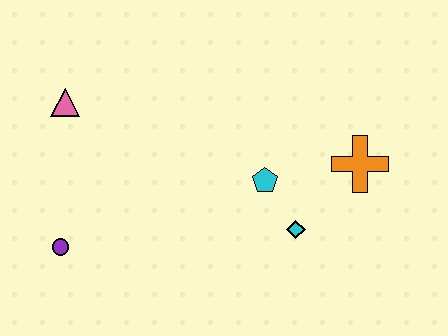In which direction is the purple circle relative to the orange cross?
The purple circle is to the left of the orange cross.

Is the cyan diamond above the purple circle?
Yes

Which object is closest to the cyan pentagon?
The cyan diamond is closest to the cyan pentagon.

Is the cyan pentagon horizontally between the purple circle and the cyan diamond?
Yes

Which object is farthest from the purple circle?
The orange cross is farthest from the purple circle.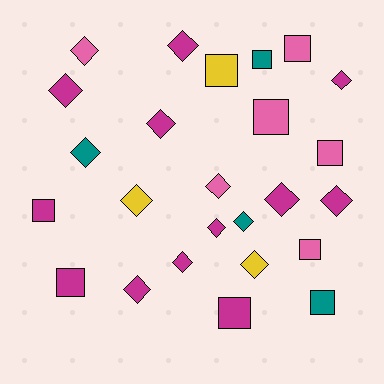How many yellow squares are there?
There is 1 yellow square.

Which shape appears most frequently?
Diamond, with 15 objects.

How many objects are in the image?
There are 25 objects.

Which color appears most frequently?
Magenta, with 12 objects.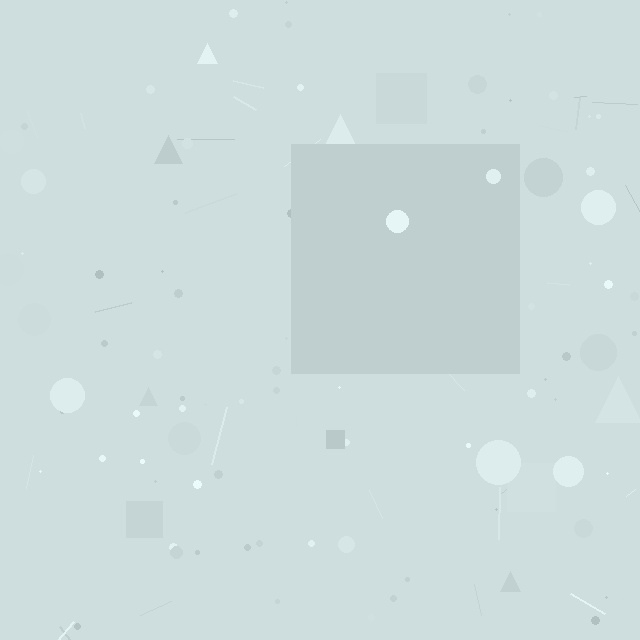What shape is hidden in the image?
A square is hidden in the image.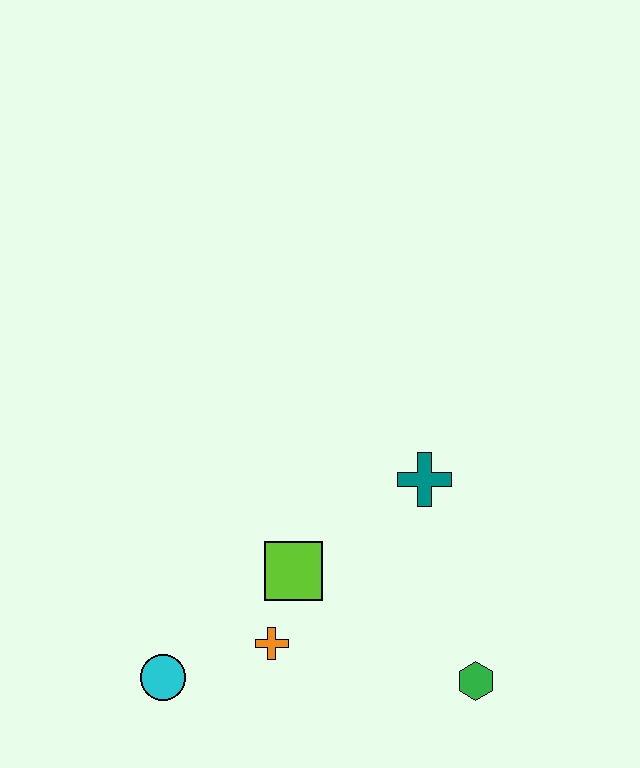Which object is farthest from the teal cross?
The cyan circle is farthest from the teal cross.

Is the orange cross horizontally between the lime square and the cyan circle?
Yes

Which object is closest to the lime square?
The orange cross is closest to the lime square.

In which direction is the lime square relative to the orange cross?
The lime square is above the orange cross.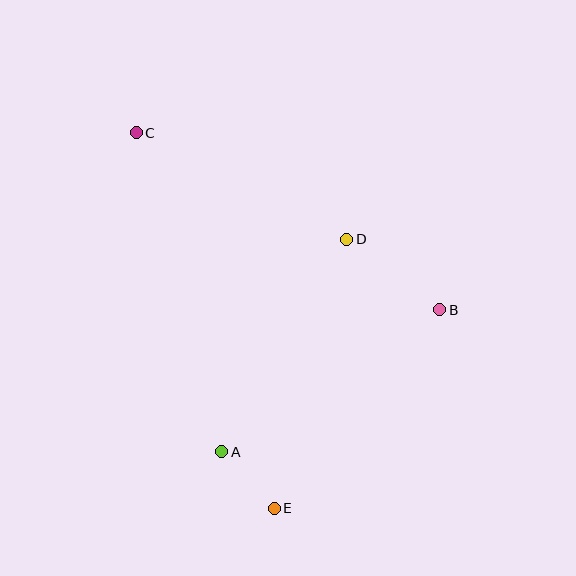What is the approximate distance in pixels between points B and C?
The distance between B and C is approximately 352 pixels.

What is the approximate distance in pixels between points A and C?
The distance between A and C is approximately 330 pixels.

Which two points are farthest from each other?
Points C and E are farthest from each other.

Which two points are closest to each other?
Points A and E are closest to each other.